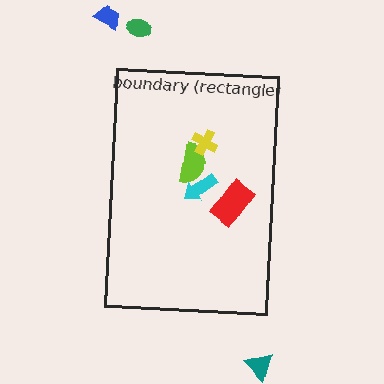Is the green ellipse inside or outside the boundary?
Outside.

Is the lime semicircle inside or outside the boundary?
Inside.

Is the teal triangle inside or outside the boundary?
Outside.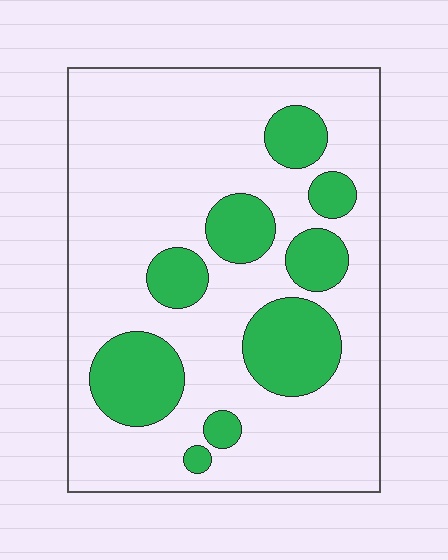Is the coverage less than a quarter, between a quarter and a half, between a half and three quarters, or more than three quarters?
Less than a quarter.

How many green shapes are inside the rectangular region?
9.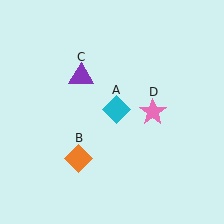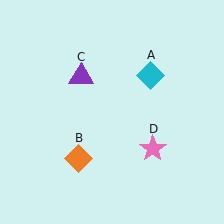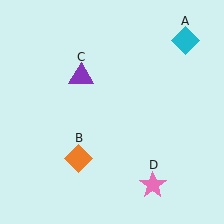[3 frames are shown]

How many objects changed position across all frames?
2 objects changed position: cyan diamond (object A), pink star (object D).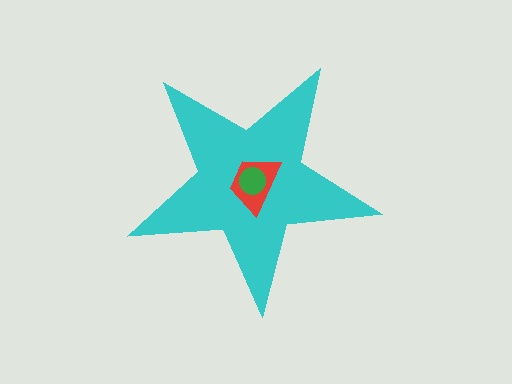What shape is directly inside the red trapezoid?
The green circle.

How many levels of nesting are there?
3.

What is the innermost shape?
The green circle.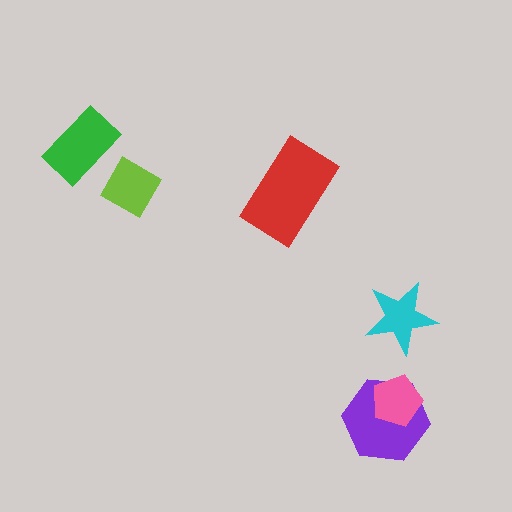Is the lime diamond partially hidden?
No, no other shape covers it.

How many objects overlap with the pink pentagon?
1 object overlaps with the pink pentagon.